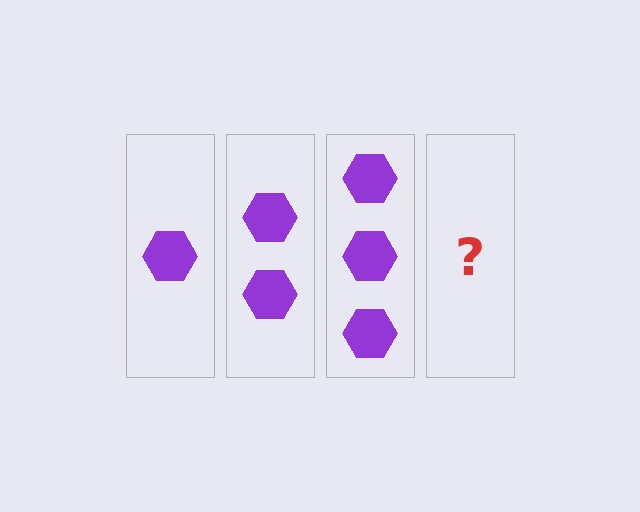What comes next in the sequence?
The next element should be 4 hexagons.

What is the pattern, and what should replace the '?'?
The pattern is that each step adds one more hexagon. The '?' should be 4 hexagons.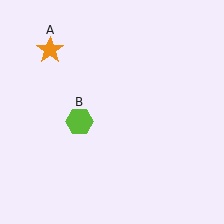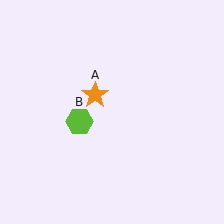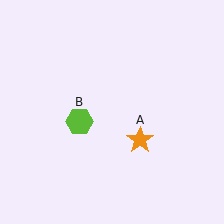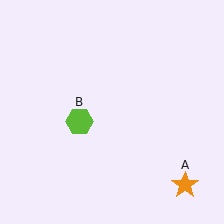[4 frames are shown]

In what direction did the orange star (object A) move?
The orange star (object A) moved down and to the right.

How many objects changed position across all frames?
1 object changed position: orange star (object A).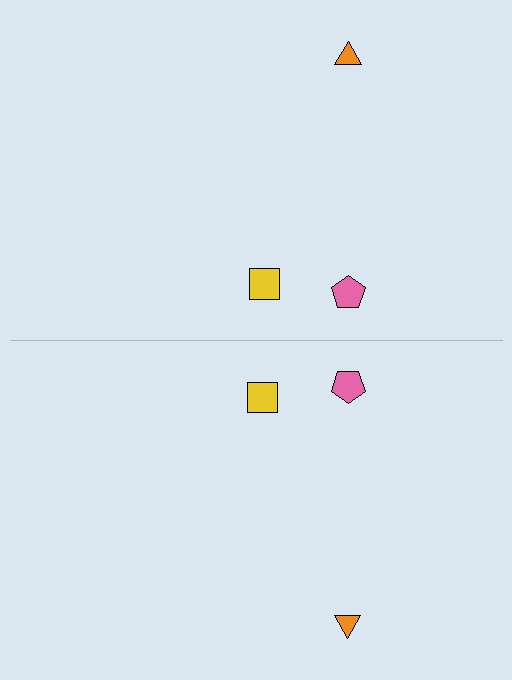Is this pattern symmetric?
Yes, this pattern has bilateral (reflection) symmetry.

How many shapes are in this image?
There are 6 shapes in this image.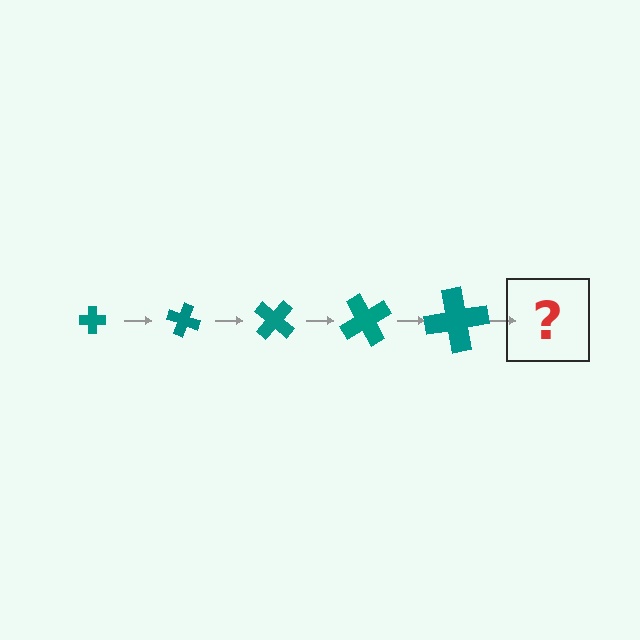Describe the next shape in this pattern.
It should be a cross, larger than the previous one and rotated 100 degrees from the start.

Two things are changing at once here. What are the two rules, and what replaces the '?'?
The two rules are that the cross grows larger each step and it rotates 20 degrees each step. The '?' should be a cross, larger than the previous one and rotated 100 degrees from the start.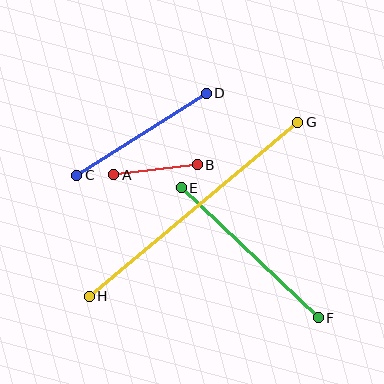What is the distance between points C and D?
The distance is approximately 154 pixels.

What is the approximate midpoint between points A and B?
The midpoint is at approximately (156, 170) pixels.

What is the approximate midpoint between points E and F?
The midpoint is at approximately (250, 253) pixels.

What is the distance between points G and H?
The distance is approximately 271 pixels.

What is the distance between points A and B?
The distance is approximately 84 pixels.